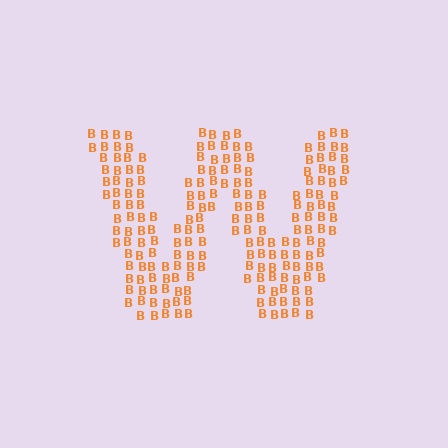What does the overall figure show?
The overall figure shows the letter W.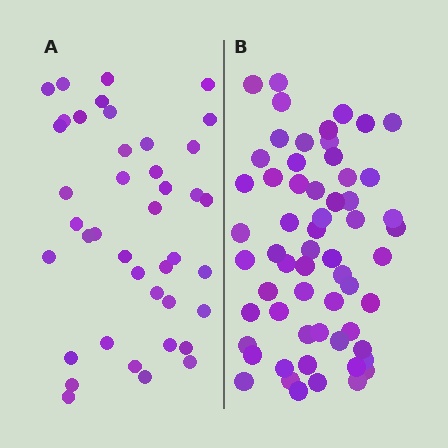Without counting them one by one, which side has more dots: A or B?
Region B (the right region) has more dots.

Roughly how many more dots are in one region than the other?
Region B has approximately 20 more dots than region A.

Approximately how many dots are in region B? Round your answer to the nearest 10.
About 60 dots.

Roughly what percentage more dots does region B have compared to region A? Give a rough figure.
About 45% more.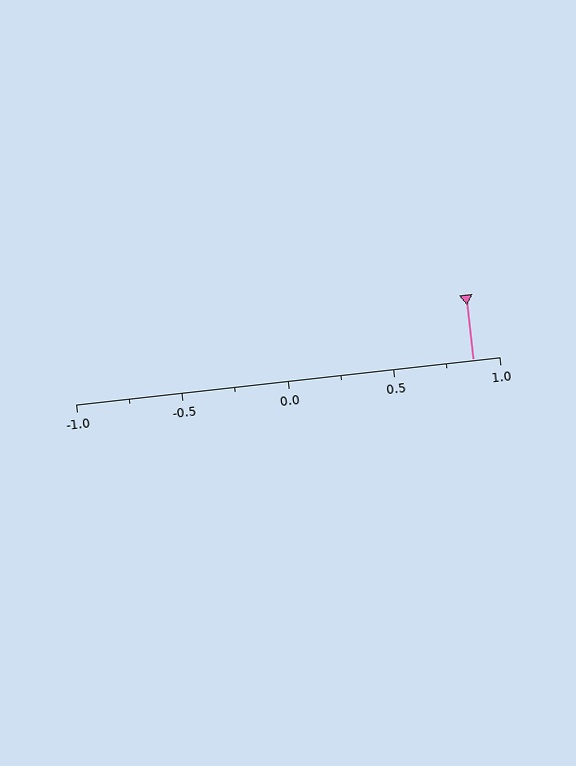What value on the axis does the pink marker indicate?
The marker indicates approximately 0.88.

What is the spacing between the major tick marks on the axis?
The major ticks are spaced 0.5 apart.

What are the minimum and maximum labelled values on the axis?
The axis runs from -1.0 to 1.0.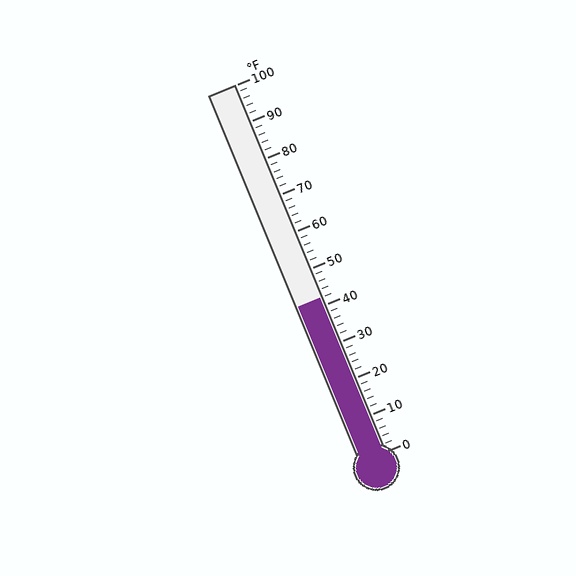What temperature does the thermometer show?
The thermometer shows approximately 42°F.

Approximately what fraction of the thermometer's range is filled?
The thermometer is filled to approximately 40% of its range.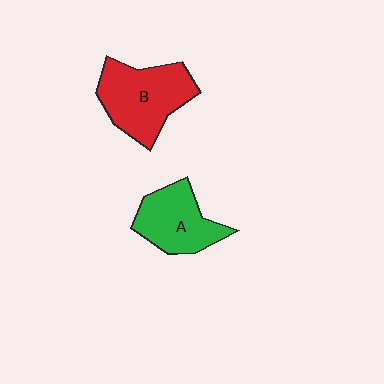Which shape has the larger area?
Shape B (red).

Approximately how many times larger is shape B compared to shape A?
Approximately 1.3 times.